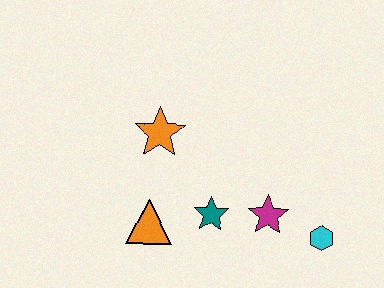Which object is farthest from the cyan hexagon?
The orange star is farthest from the cyan hexagon.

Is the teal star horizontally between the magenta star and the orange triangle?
Yes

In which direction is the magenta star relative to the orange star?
The magenta star is to the right of the orange star.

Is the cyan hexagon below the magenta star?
Yes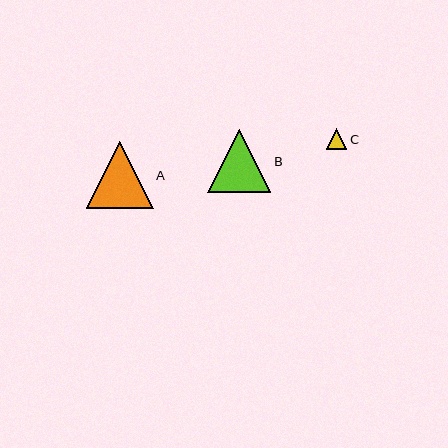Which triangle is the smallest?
Triangle C is the smallest with a size of approximately 21 pixels.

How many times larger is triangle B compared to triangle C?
Triangle B is approximately 3.1 times the size of triangle C.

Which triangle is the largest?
Triangle A is the largest with a size of approximately 67 pixels.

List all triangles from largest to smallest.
From largest to smallest: A, B, C.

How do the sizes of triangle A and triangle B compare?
Triangle A and triangle B are approximately the same size.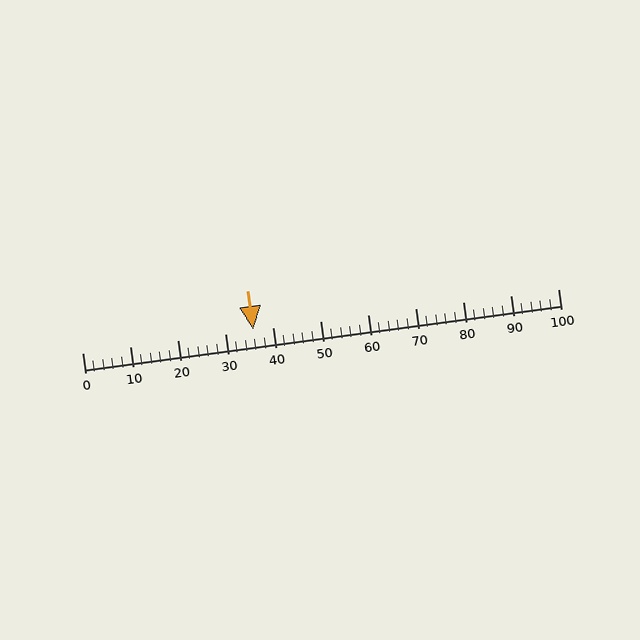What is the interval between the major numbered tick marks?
The major tick marks are spaced 10 units apart.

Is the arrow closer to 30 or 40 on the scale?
The arrow is closer to 40.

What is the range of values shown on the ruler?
The ruler shows values from 0 to 100.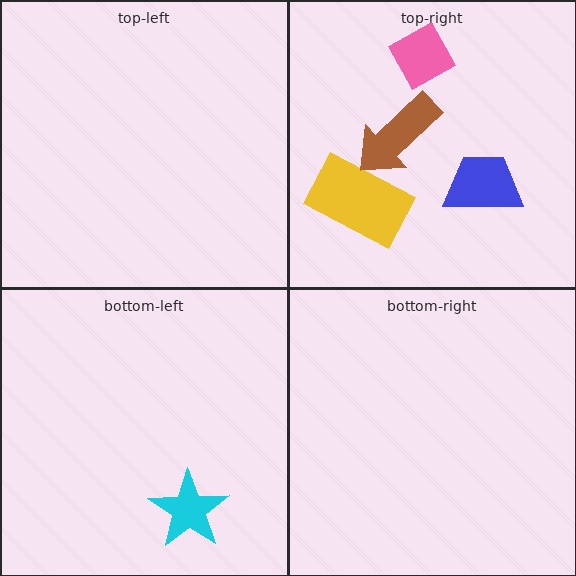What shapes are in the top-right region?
The pink diamond, the yellow rectangle, the brown arrow, the blue trapezoid.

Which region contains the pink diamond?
The top-right region.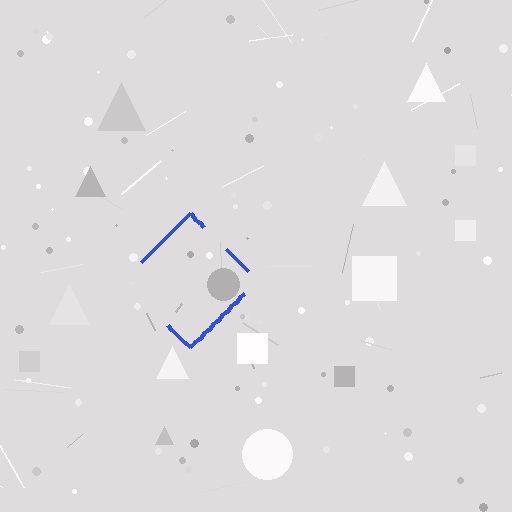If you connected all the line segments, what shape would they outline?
They would outline a diamond.